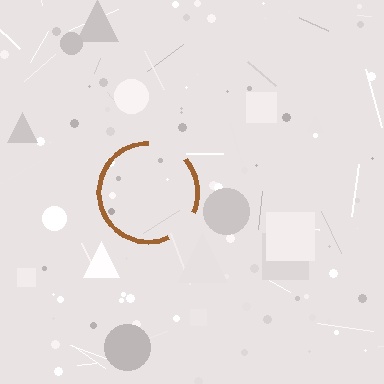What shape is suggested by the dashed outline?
The dashed outline suggests a circle.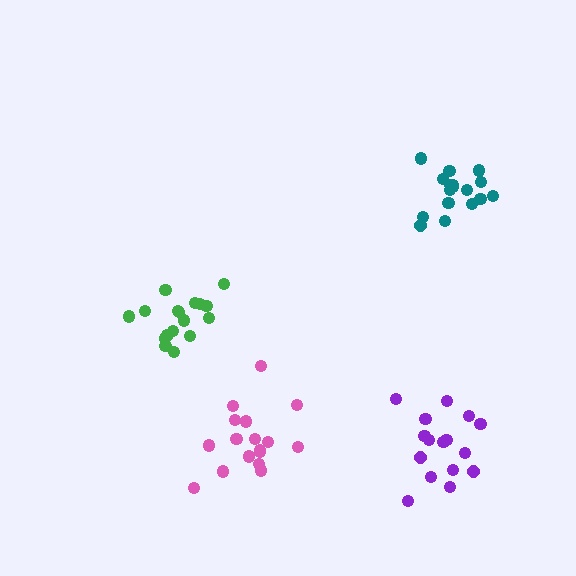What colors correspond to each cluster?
The clusters are colored: green, teal, pink, purple.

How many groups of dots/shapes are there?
There are 4 groups.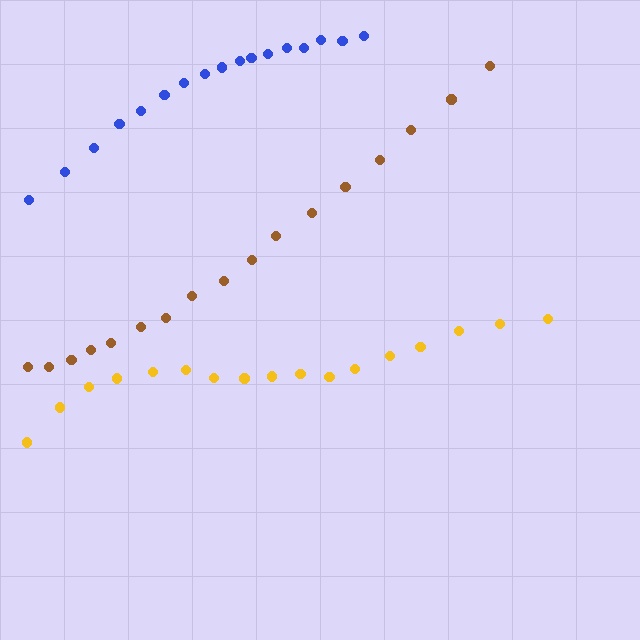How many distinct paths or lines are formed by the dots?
There are 3 distinct paths.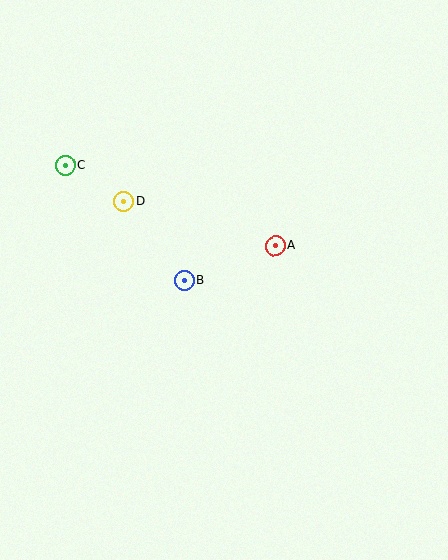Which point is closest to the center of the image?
Point B at (184, 280) is closest to the center.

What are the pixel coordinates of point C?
Point C is at (65, 165).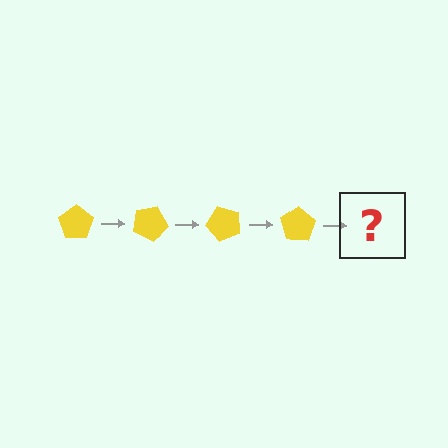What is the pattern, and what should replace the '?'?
The pattern is that the pentagon rotates 25 degrees each step. The '?' should be a yellow pentagon rotated 100 degrees.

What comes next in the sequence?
The next element should be a yellow pentagon rotated 100 degrees.